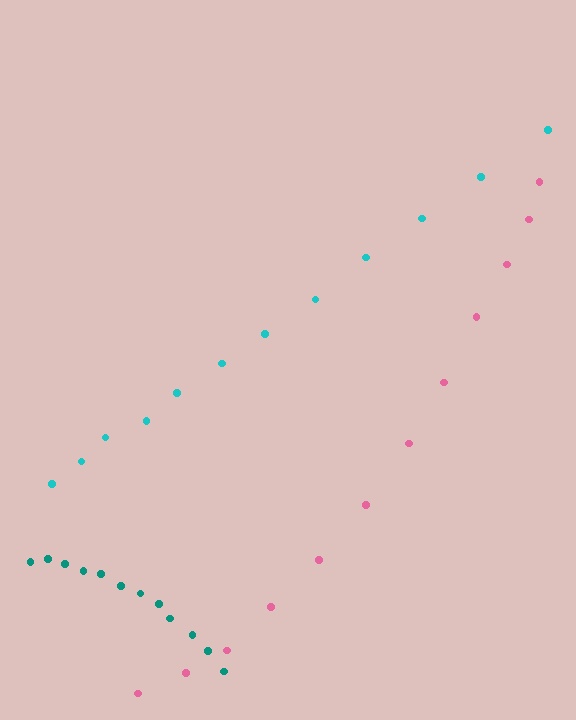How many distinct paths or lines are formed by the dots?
There are 3 distinct paths.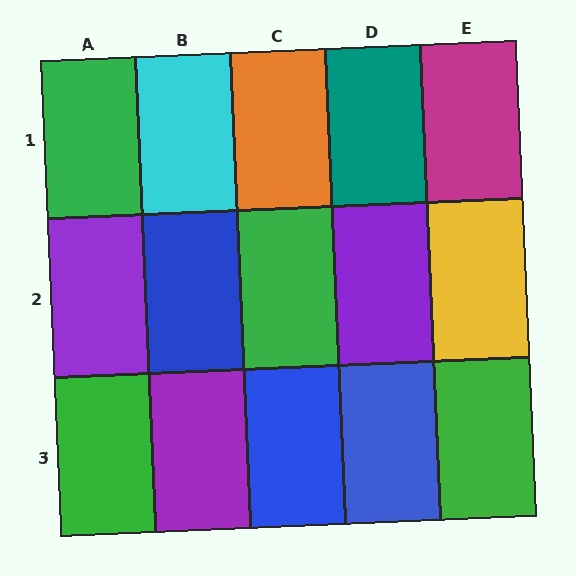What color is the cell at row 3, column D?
Blue.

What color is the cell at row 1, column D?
Teal.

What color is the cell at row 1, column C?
Orange.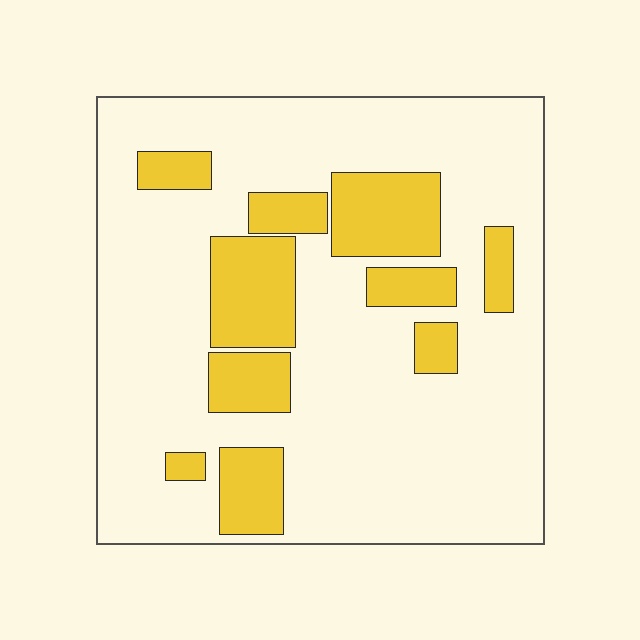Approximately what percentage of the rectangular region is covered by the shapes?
Approximately 25%.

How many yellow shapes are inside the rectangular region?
10.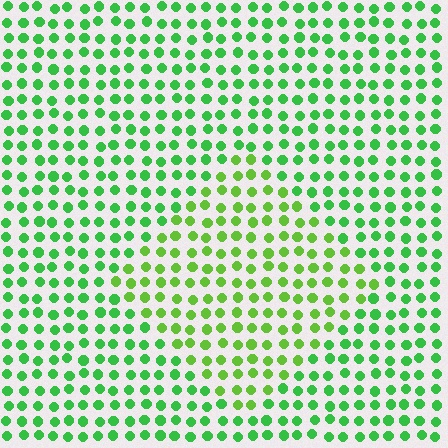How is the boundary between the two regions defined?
The boundary is defined purely by a slight shift in hue (about 26 degrees). Spacing, size, and orientation are identical on both sides.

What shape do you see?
I see a diamond.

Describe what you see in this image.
The image is filled with small green elements in a uniform arrangement. A diamond-shaped region is visible where the elements are tinted to a slightly different hue, forming a subtle color boundary.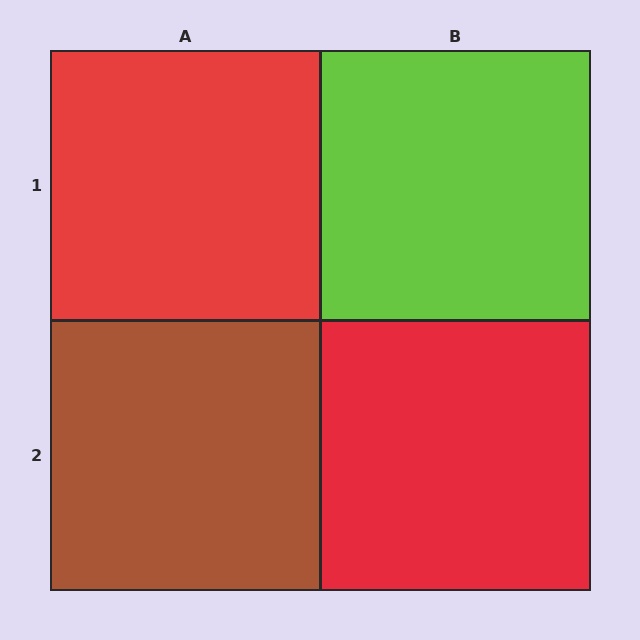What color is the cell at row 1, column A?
Red.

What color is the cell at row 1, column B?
Lime.